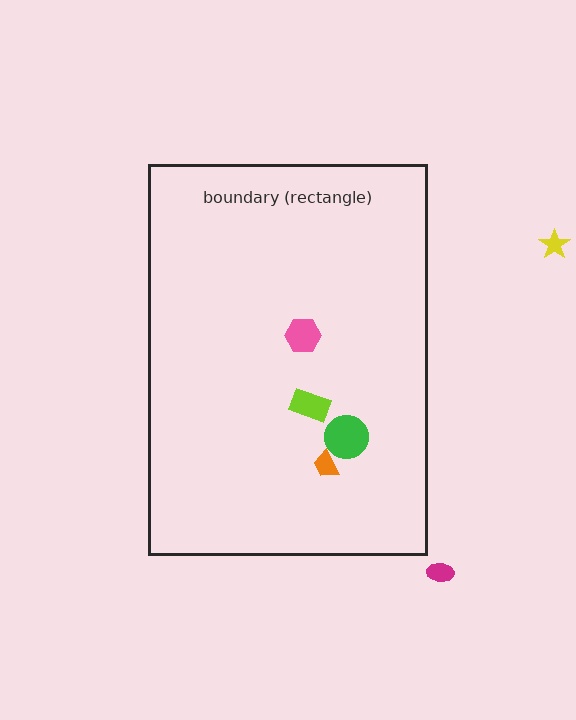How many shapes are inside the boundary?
4 inside, 2 outside.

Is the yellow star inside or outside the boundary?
Outside.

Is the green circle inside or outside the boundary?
Inside.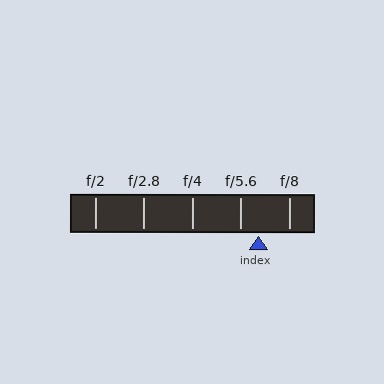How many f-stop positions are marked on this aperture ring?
There are 5 f-stop positions marked.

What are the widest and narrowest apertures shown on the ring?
The widest aperture shown is f/2 and the narrowest is f/8.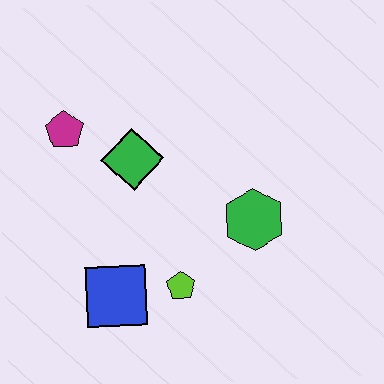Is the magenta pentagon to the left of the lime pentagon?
Yes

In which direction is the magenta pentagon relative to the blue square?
The magenta pentagon is above the blue square.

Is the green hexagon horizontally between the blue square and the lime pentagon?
No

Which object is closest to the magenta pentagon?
The green diamond is closest to the magenta pentagon.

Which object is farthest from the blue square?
The magenta pentagon is farthest from the blue square.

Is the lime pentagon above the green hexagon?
No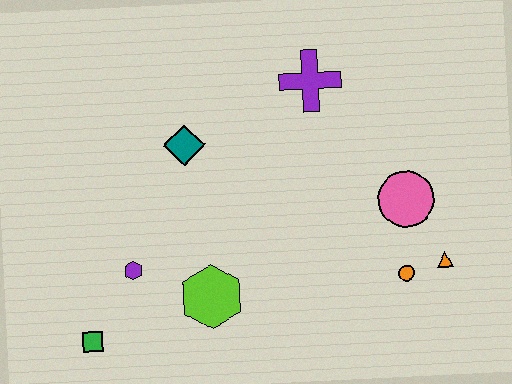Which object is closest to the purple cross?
The teal diamond is closest to the purple cross.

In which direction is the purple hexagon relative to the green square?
The purple hexagon is above the green square.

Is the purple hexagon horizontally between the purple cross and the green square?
Yes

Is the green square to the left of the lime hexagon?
Yes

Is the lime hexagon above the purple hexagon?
No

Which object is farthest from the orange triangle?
The green square is farthest from the orange triangle.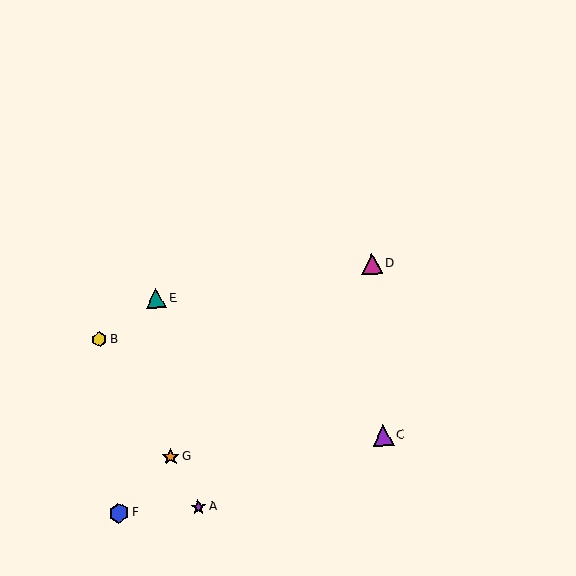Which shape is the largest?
The purple triangle (labeled C) is the largest.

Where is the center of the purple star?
The center of the purple star is at (198, 507).